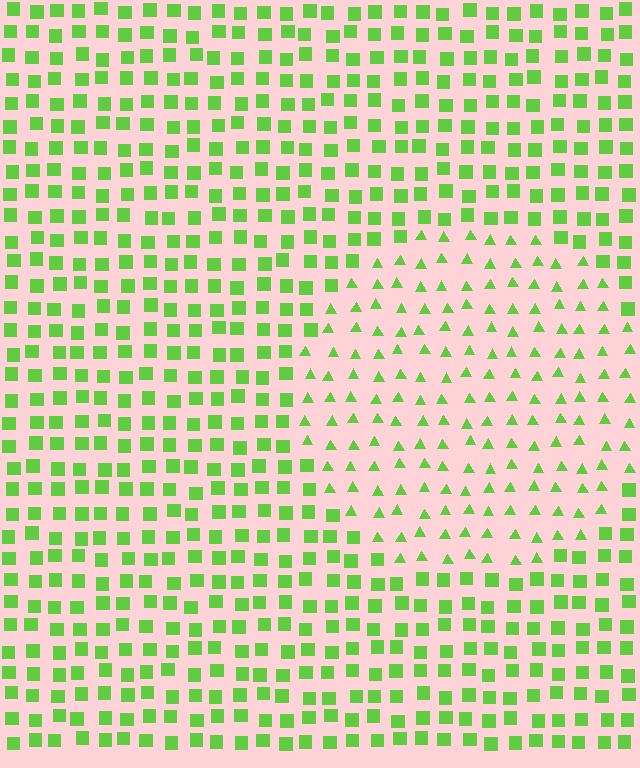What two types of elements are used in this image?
The image uses triangles inside the circle region and squares outside it.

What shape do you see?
I see a circle.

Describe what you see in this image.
The image is filled with small lime elements arranged in a uniform grid. A circle-shaped region contains triangles, while the surrounding area contains squares. The boundary is defined purely by the change in element shape.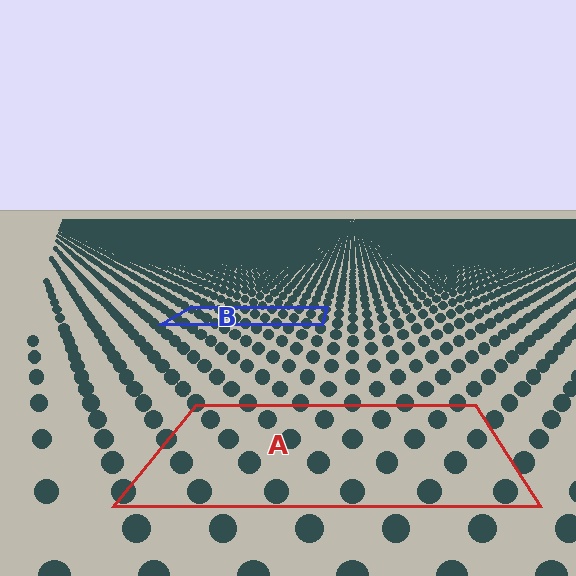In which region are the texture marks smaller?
The texture marks are smaller in region B, because it is farther away.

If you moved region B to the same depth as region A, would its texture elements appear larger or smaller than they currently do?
They would appear larger. At a closer depth, the same texture elements are projected at a bigger on-screen size.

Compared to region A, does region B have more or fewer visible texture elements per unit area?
Region B has more texture elements per unit area — they are packed more densely because it is farther away.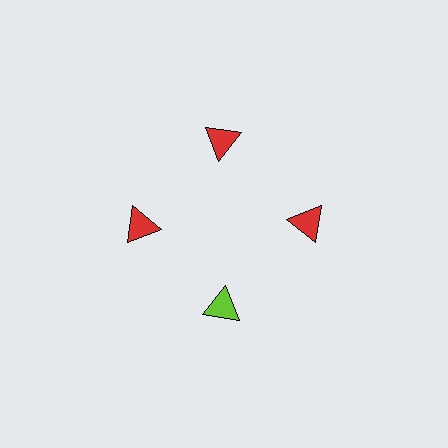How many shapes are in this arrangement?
There are 4 shapes arranged in a ring pattern.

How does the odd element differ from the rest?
It has a different color: lime instead of red.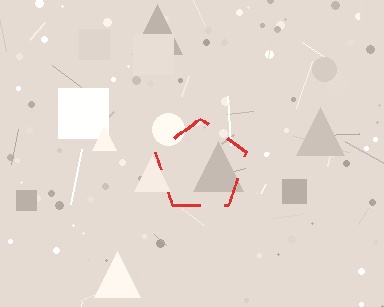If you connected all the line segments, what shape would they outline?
They would outline a pentagon.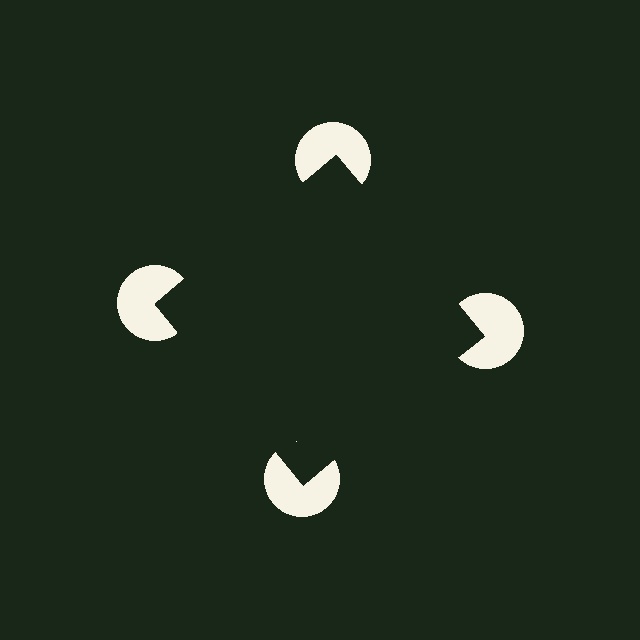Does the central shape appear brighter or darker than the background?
It typically appears slightly darker than the background, even though no actual brightness change is drawn.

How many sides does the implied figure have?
4 sides.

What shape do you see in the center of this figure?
An illusory square — its edges are inferred from the aligned wedge cuts in the pac-man discs, not physically drawn.